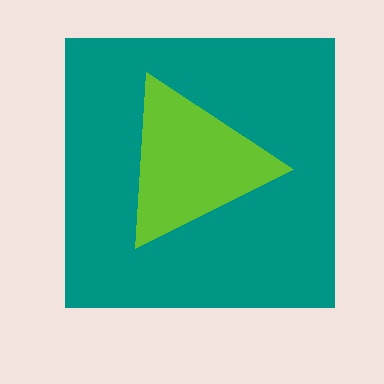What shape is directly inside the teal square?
The lime triangle.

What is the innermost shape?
The lime triangle.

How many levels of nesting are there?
2.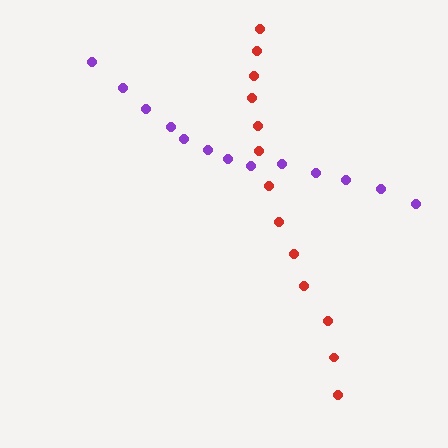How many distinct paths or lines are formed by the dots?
There are 2 distinct paths.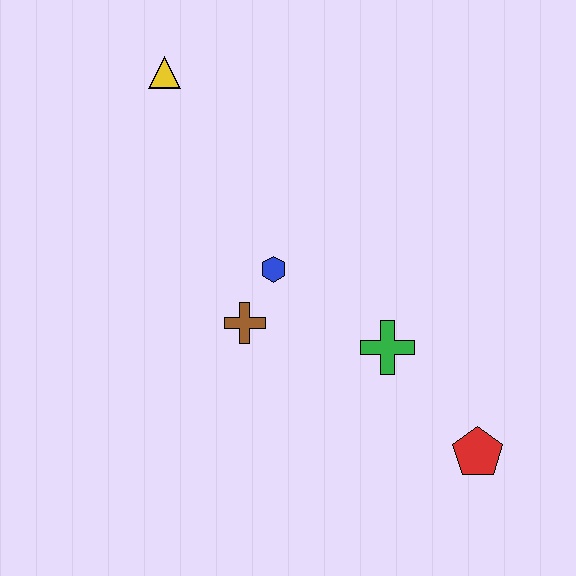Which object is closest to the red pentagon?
The green cross is closest to the red pentagon.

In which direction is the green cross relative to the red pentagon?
The green cross is above the red pentagon.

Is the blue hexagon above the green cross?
Yes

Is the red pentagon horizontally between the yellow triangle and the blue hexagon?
No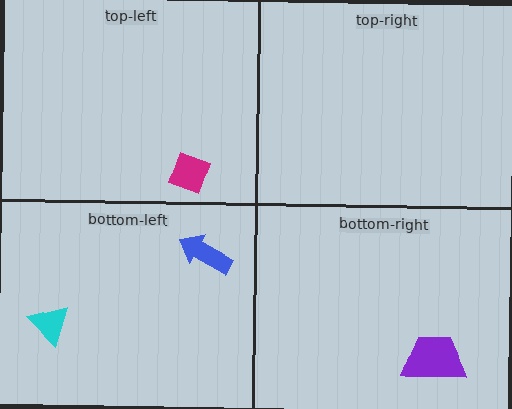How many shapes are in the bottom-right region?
1.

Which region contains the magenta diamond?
The top-left region.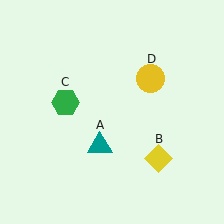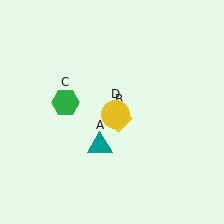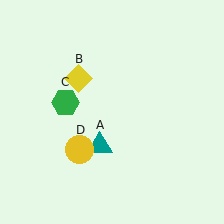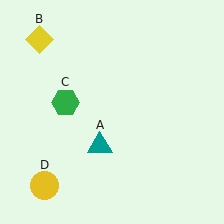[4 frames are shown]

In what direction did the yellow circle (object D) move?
The yellow circle (object D) moved down and to the left.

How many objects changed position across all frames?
2 objects changed position: yellow diamond (object B), yellow circle (object D).